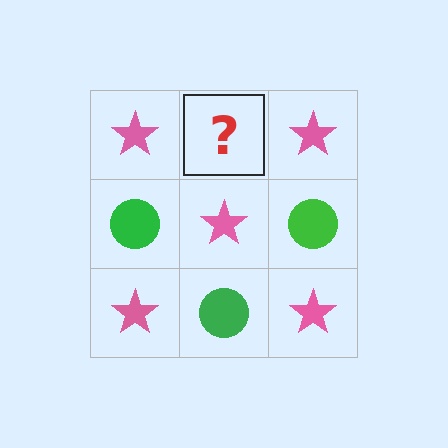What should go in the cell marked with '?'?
The missing cell should contain a green circle.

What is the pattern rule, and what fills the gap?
The rule is that it alternates pink star and green circle in a checkerboard pattern. The gap should be filled with a green circle.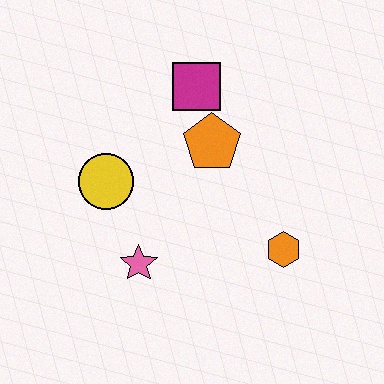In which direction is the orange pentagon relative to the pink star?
The orange pentagon is above the pink star.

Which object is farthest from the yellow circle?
The orange hexagon is farthest from the yellow circle.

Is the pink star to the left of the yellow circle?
No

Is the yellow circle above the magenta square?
No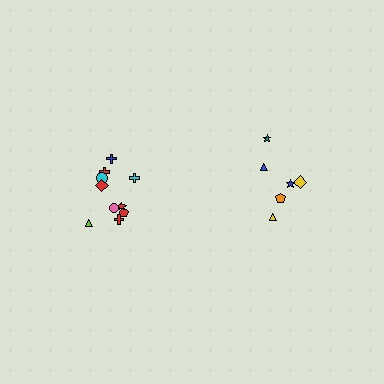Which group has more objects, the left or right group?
The left group.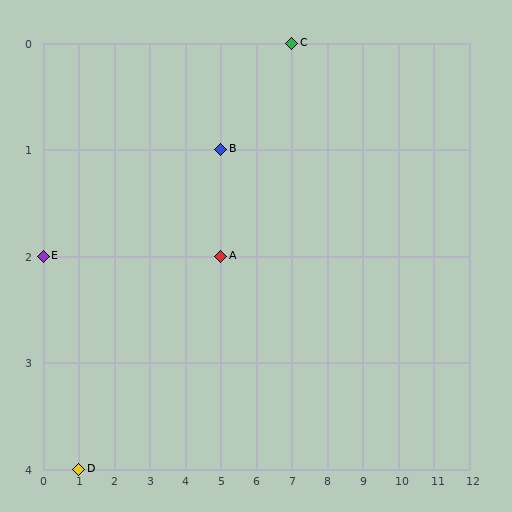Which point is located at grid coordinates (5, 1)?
Point B is at (5, 1).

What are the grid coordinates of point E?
Point E is at grid coordinates (0, 2).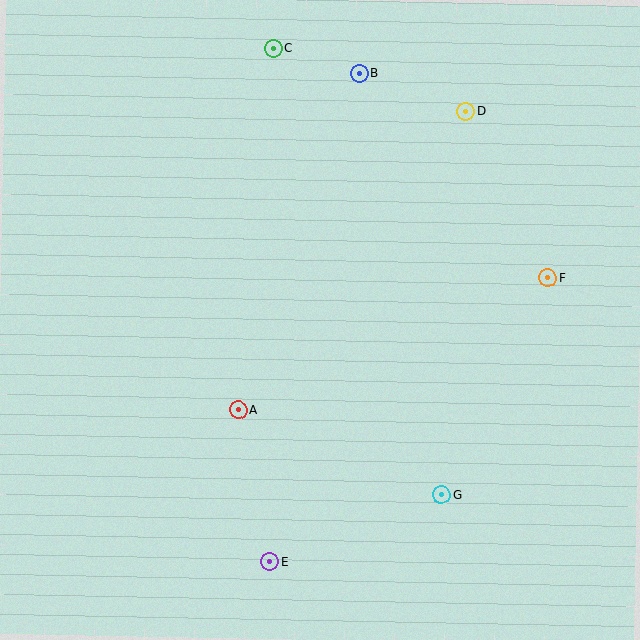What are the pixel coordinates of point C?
Point C is at (274, 48).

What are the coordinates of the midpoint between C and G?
The midpoint between C and G is at (358, 272).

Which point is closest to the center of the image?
Point A at (238, 410) is closest to the center.